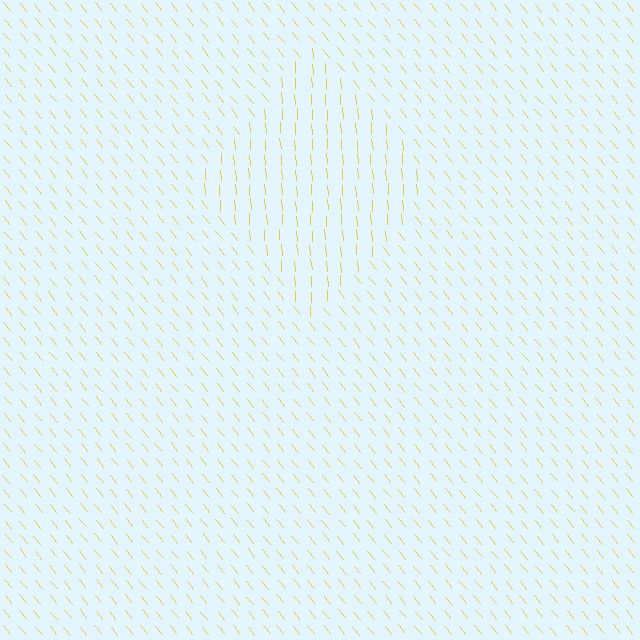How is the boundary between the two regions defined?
The boundary is defined purely by a change in line orientation (approximately 35 degrees difference). All lines are the same color and thickness.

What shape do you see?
I see a diamond.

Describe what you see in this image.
The image is filled with small yellow line segments. A diamond region in the image has lines oriented differently from the surrounding lines, creating a visible texture boundary.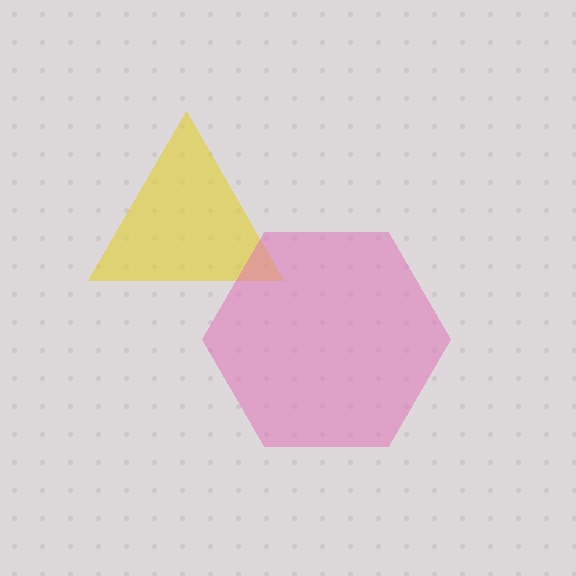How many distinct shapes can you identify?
There are 2 distinct shapes: a yellow triangle, a pink hexagon.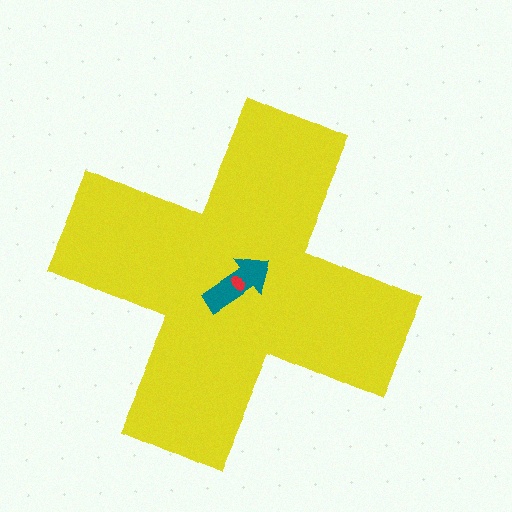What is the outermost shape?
The yellow cross.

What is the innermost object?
The red ellipse.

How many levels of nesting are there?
3.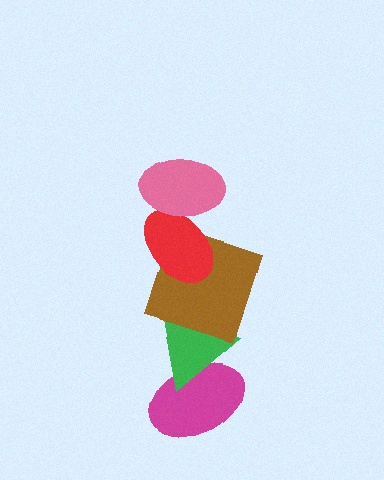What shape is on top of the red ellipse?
The pink ellipse is on top of the red ellipse.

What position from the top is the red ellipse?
The red ellipse is 2nd from the top.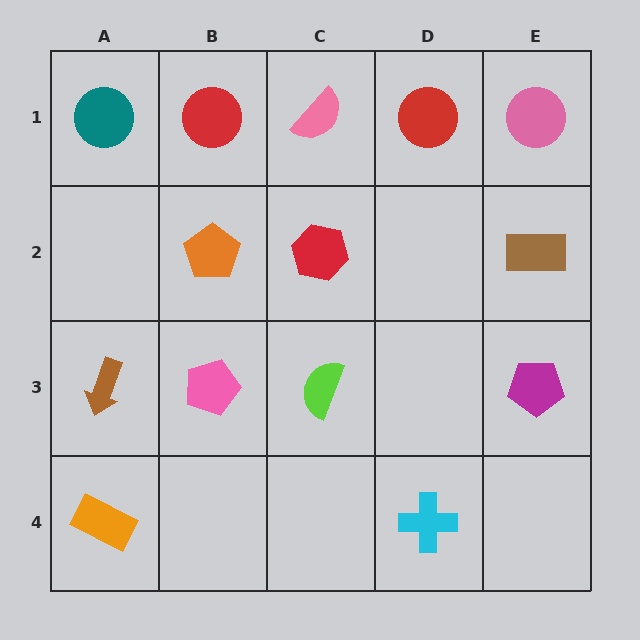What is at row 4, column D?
A cyan cross.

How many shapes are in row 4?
2 shapes.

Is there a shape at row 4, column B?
No, that cell is empty.